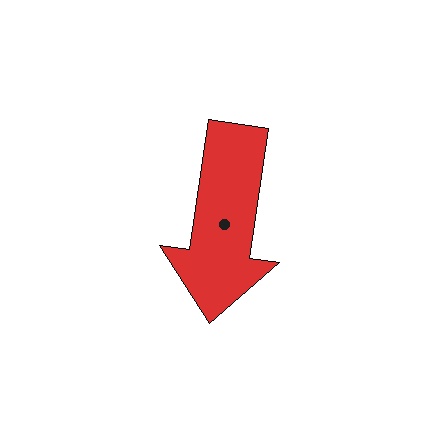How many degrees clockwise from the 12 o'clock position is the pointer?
Approximately 188 degrees.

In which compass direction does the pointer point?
South.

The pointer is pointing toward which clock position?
Roughly 6 o'clock.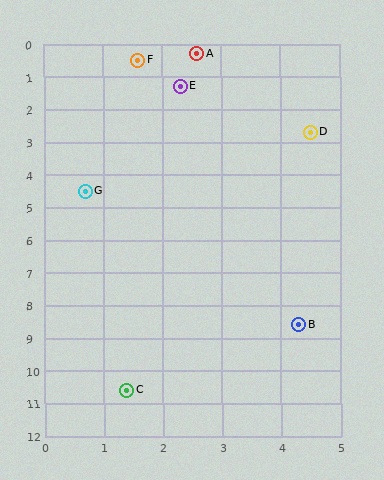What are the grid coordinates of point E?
Point E is at approximately (2.3, 1.3).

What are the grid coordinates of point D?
Point D is at approximately (4.5, 2.7).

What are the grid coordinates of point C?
Point C is at approximately (1.4, 10.6).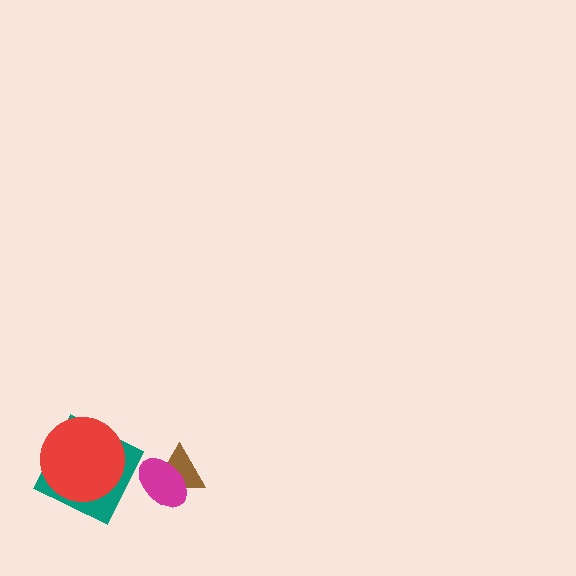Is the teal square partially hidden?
Yes, it is partially covered by another shape.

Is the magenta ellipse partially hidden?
No, no other shape covers it.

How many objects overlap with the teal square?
1 object overlaps with the teal square.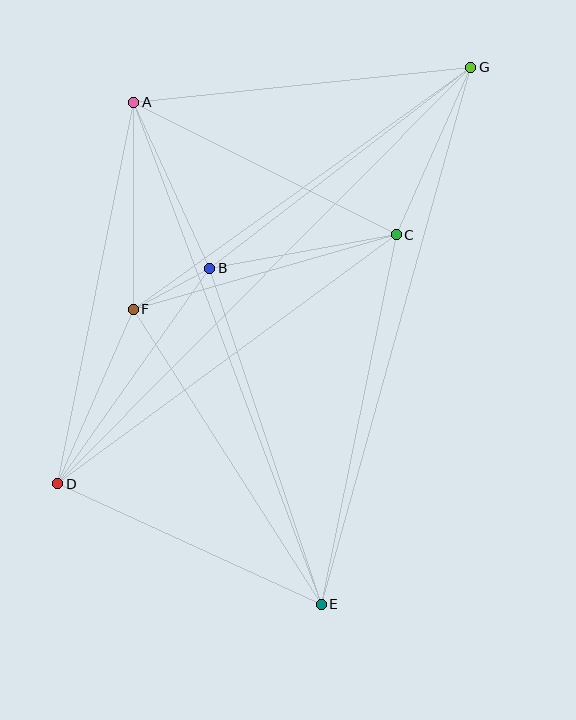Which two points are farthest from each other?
Points D and G are farthest from each other.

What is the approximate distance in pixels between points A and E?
The distance between A and E is approximately 536 pixels.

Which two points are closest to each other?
Points B and F are closest to each other.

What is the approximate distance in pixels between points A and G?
The distance between A and G is approximately 339 pixels.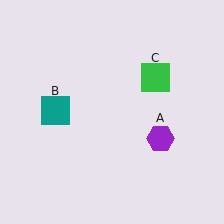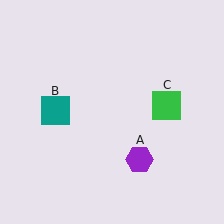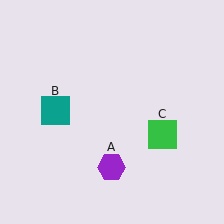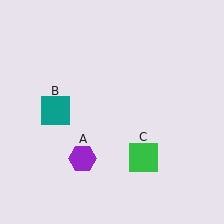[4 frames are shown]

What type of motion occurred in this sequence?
The purple hexagon (object A), green square (object C) rotated clockwise around the center of the scene.